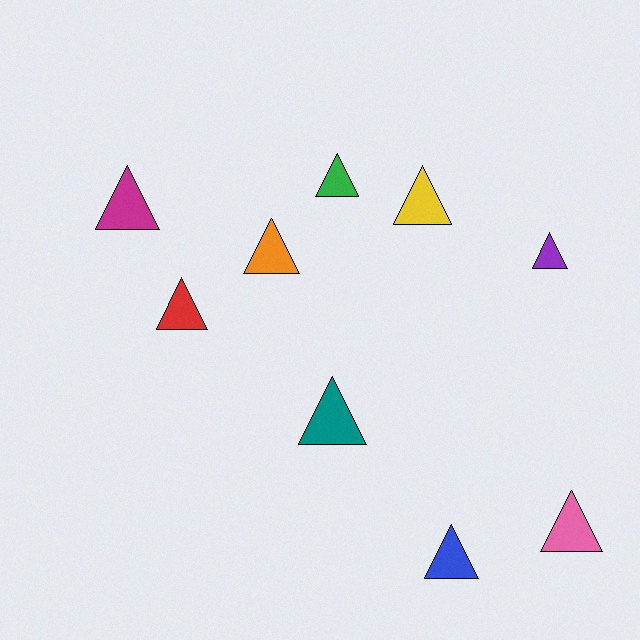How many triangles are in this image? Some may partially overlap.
There are 9 triangles.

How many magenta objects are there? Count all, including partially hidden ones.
There is 1 magenta object.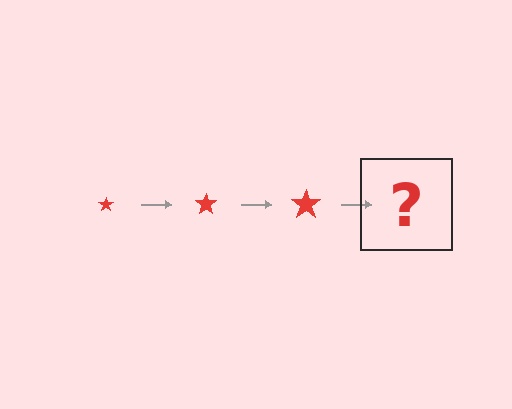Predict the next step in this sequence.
The next step is a red star, larger than the previous one.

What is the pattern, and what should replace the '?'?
The pattern is that the star gets progressively larger each step. The '?' should be a red star, larger than the previous one.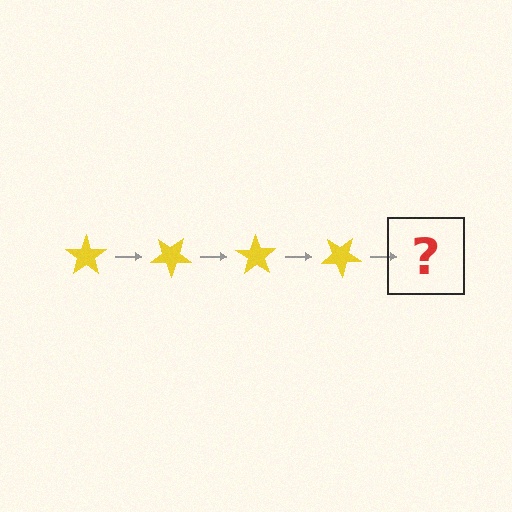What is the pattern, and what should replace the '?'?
The pattern is that the star rotates 35 degrees each step. The '?' should be a yellow star rotated 140 degrees.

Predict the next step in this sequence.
The next step is a yellow star rotated 140 degrees.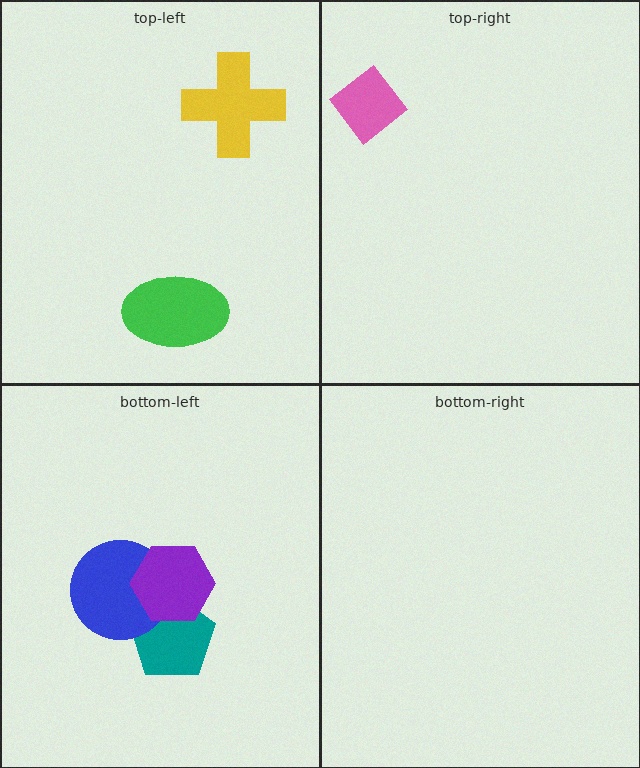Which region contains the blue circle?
The bottom-left region.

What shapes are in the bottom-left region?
The teal pentagon, the blue circle, the purple hexagon.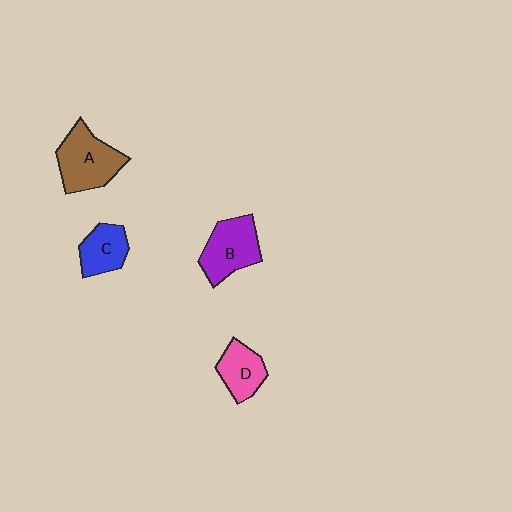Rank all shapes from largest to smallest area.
From largest to smallest: A (brown), B (purple), D (pink), C (blue).